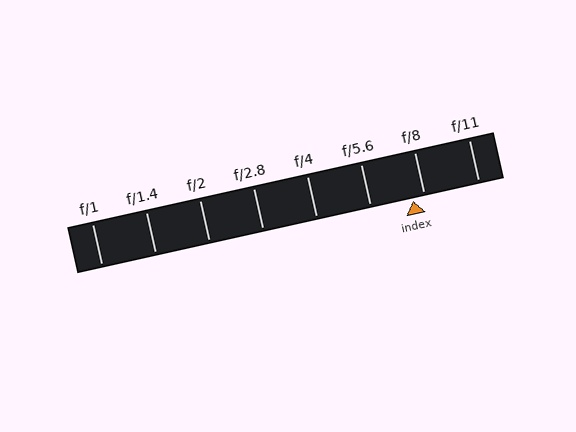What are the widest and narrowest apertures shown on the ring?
The widest aperture shown is f/1 and the narrowest is f/11.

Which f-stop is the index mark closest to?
The index mark is closest to f/8.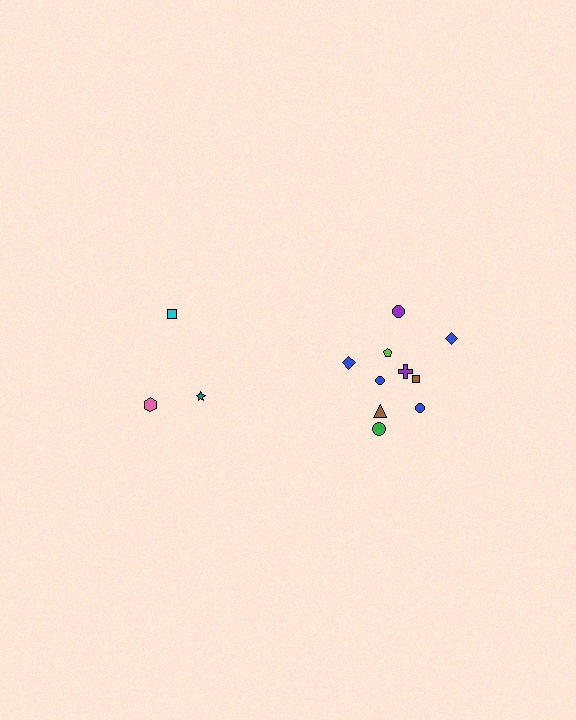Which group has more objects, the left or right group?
The right group.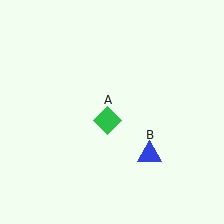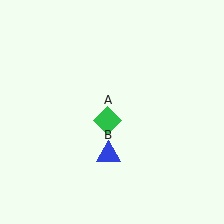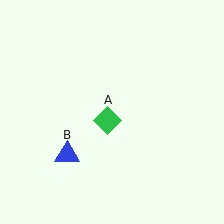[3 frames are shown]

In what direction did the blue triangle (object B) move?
The blue triangle (object B) moved left.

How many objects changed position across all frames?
1 object changed position: blue triangle (object B).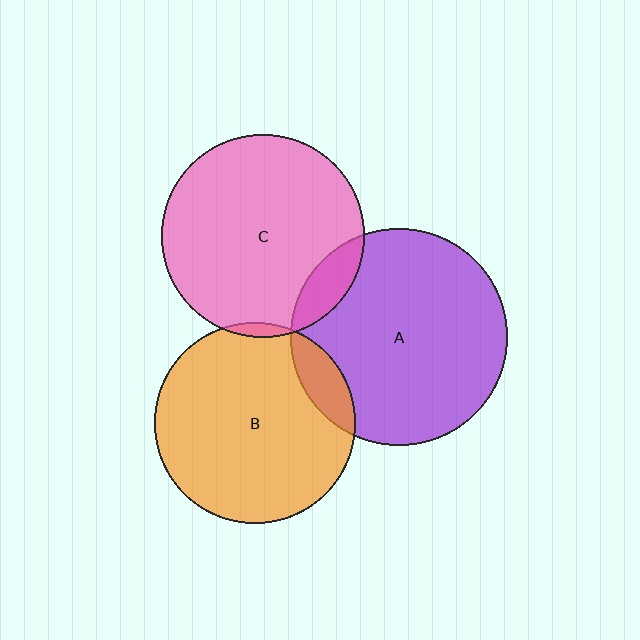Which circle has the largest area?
Circle A (purple).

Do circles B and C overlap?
Yes.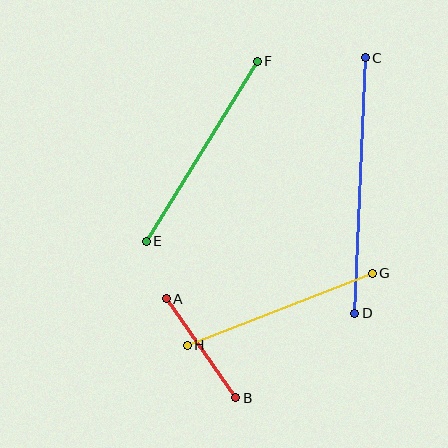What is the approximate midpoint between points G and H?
The midpoint is at approximately (280, 309) pixels.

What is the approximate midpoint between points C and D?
The midpoint is at approximately (360, 185) pixels.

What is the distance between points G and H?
The distance is approximately 198 pixels.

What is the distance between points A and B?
The distance is approximately 121 pixels.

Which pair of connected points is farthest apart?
Points C and D are farthest apart.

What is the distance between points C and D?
The distance is approximately 256 pixels.